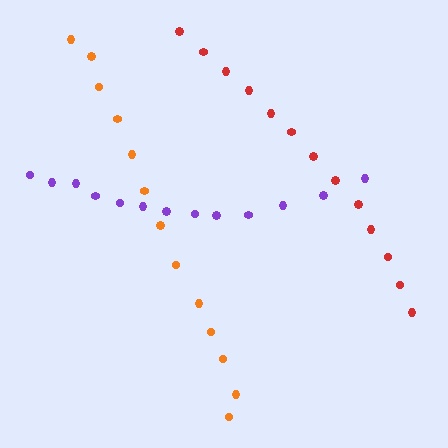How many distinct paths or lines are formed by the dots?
There are 3 distinct paths.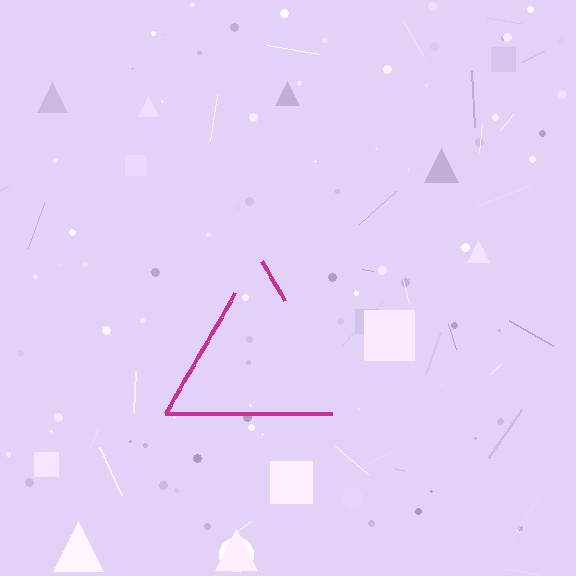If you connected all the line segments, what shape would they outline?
They would outline a triangle.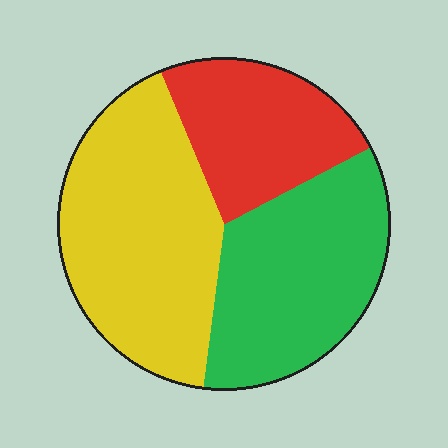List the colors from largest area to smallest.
From largest to smallest: yellow, green, red.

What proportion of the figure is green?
Green covers about 35% of the figure.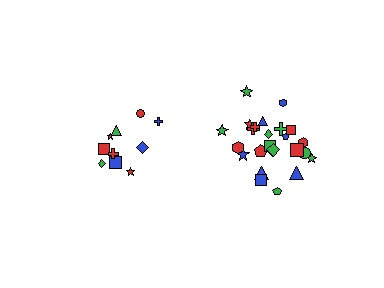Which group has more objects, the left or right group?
The right group.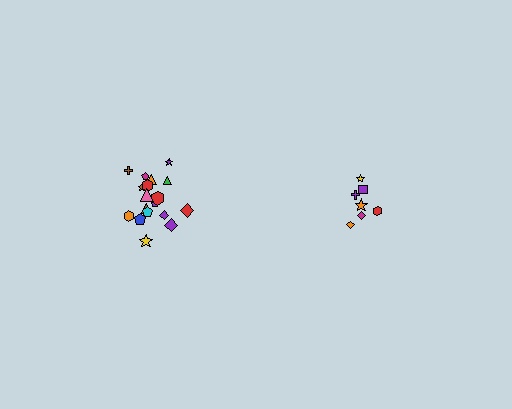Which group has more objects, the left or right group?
The left group.